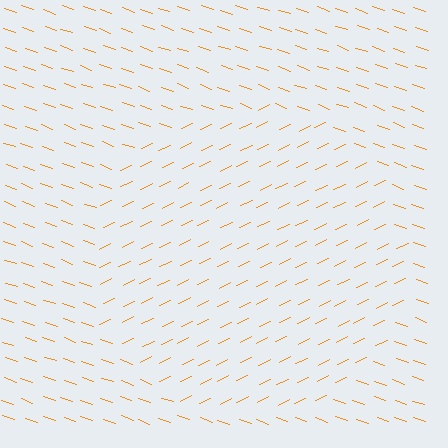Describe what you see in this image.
The image is filled with small orange line segments. A circle region in the image has lines oriented differently from the surrounding lines, creating a visible texture boundary.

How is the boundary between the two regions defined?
The boundary is defined purely by a change in line orientation (approximately 45 degrees difference). All lines are the same color and thickness.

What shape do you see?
I see a circle.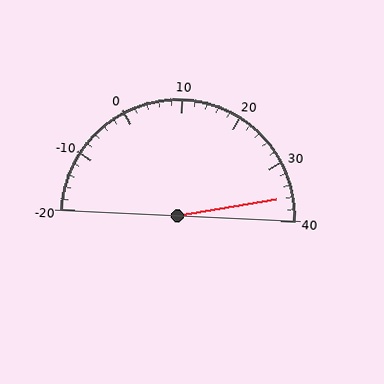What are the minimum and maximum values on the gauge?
The gauge ranges from -20 to 40.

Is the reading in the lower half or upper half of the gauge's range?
The reading is in the upper half of the range (-20 to 40).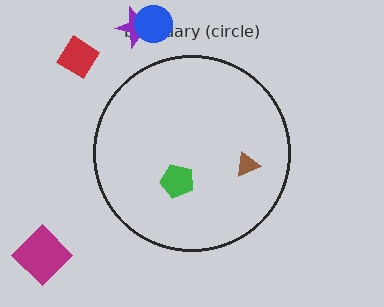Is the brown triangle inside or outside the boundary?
Inside.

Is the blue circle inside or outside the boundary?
Outside.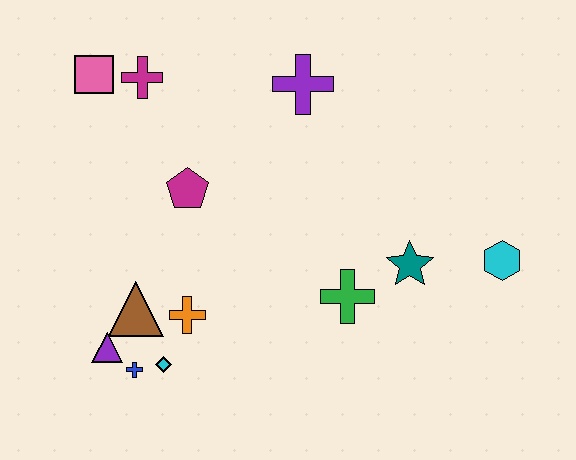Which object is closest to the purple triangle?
The blue cross is closest to the purple triangle.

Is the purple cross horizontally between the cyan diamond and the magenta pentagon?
No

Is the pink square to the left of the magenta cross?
Yes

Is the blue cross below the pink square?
Yes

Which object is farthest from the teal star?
The pink square is farthest from the teal star.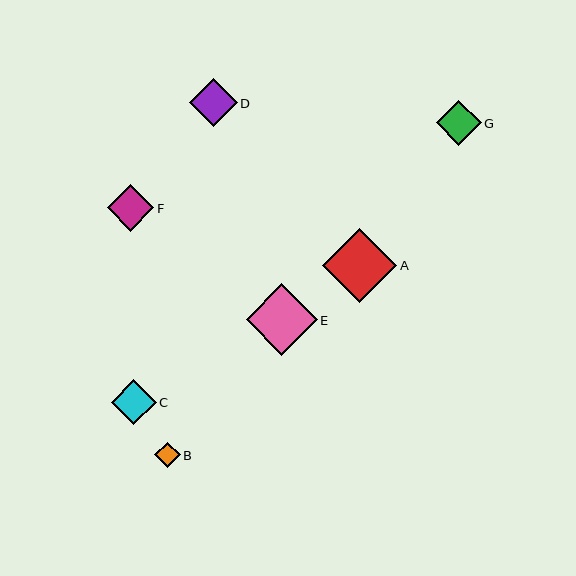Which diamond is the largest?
Diamond A is the largest with a size of approximately 74 pixels.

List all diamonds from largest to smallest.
From largest to smallest: A, E, D, F, G, C, B.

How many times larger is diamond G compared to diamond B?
Diamond G is approximately 1.8 times the size of diamond B.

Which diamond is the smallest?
Diamond B is the smallest with a size of approximately 25 pixels.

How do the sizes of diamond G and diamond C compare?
Diamond G and diamond C are approximately the same size.